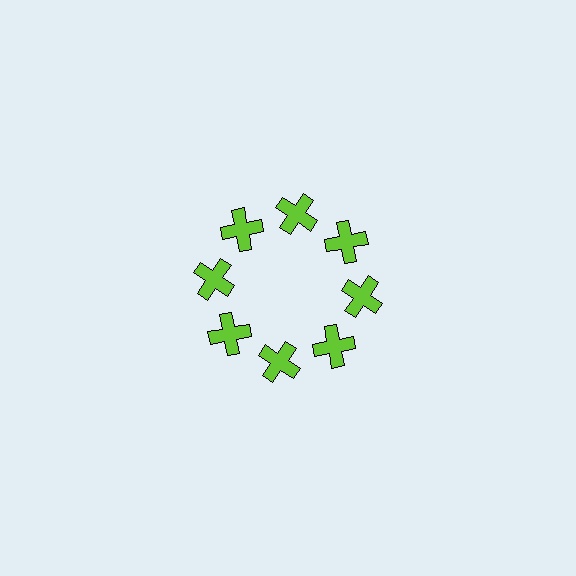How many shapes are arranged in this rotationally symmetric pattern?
There are 8 shapes, arranged in 8 groups of 1.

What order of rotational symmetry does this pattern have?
This pattern has 8-fold rotational symmetry.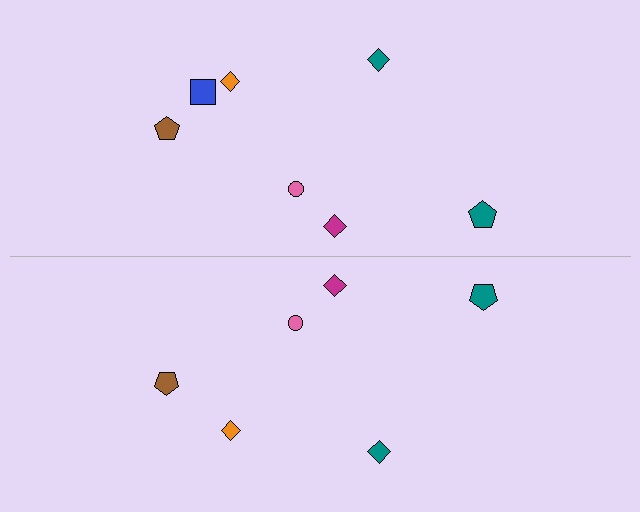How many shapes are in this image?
There are 13 shapes in this image.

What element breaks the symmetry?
A blue square is missing from the bottom side.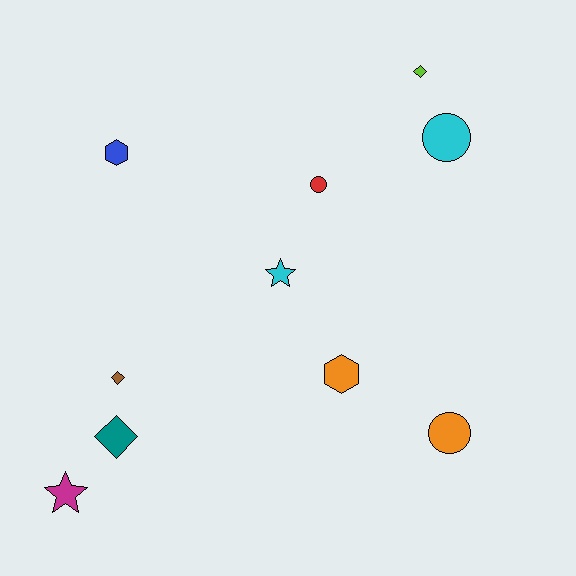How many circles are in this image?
There are 3 circles.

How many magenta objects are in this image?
There is 1 magenta object.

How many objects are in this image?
There are 10 objects.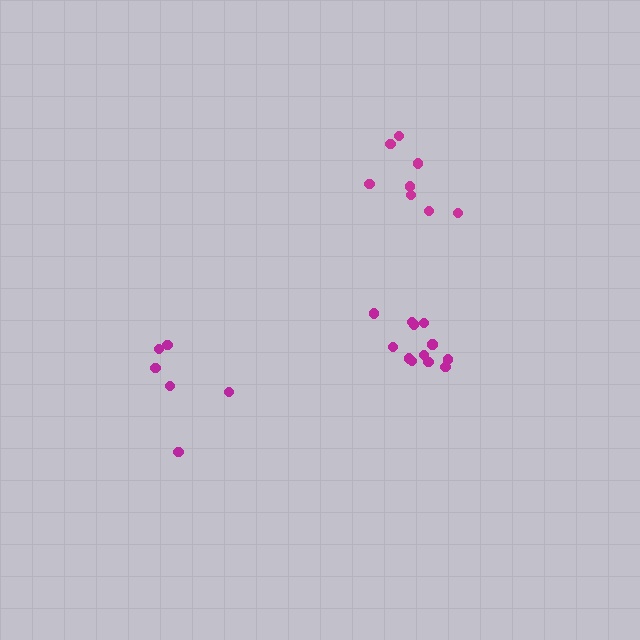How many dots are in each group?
Group 1: 6 dots, Group 2: 8 dots, Group 3: 12 dots (26 total).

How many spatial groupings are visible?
There are 3 spatial groupings.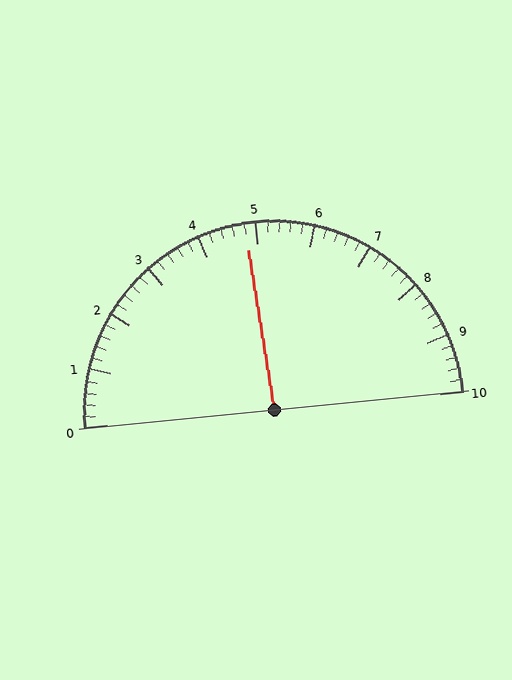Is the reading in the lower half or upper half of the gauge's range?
The reading is in the lower half of the range (0 to 10).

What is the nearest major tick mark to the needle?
The nearest major tick mark is 5.